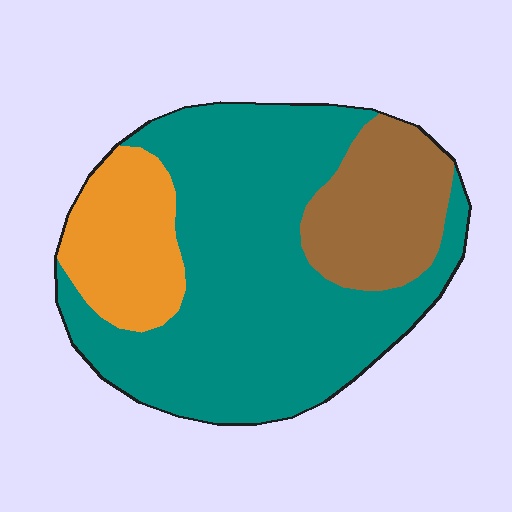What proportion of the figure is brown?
Brown takes up about one fifth (1/5) of the figure.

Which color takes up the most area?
Teal, at roughly 65%.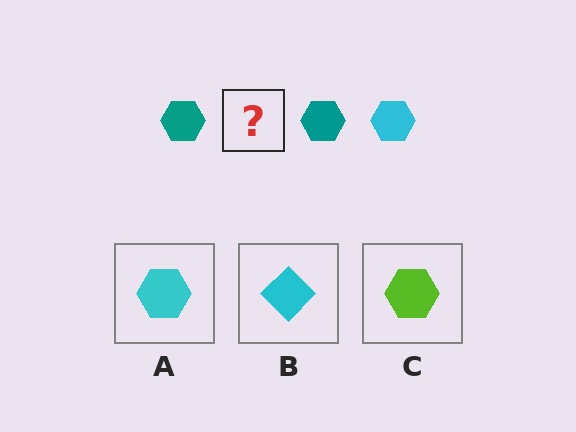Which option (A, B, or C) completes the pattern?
A.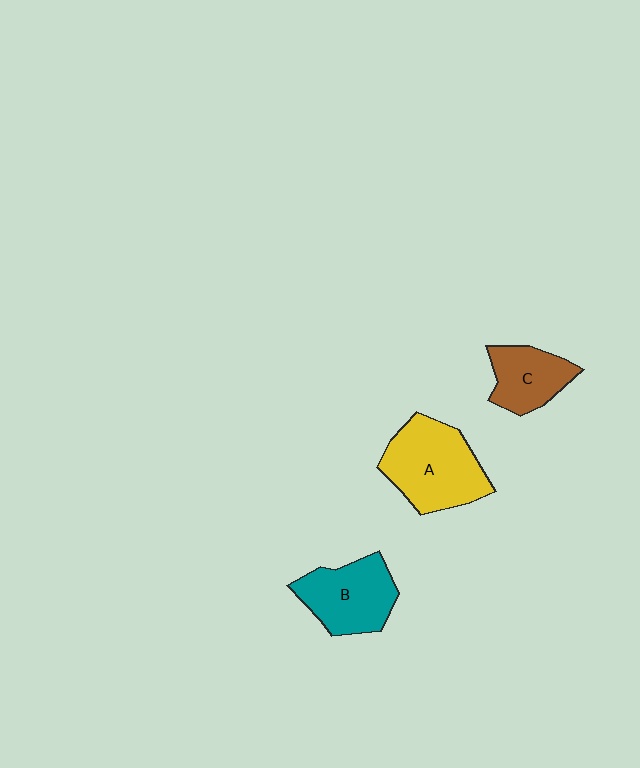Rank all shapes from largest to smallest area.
From largest to smallest: A (yellow), B (teal), C (brown).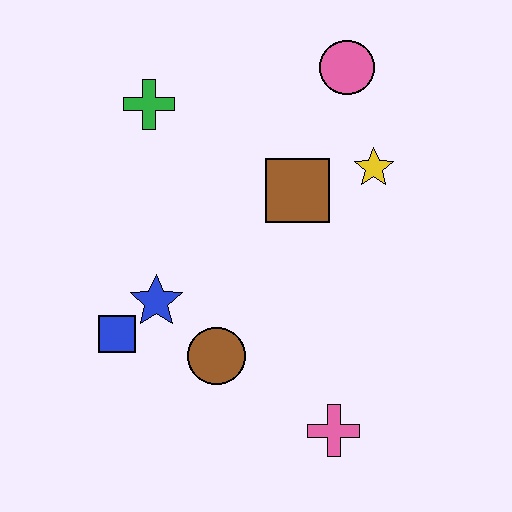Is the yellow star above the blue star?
Yes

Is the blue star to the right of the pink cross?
No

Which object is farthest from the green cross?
The pink cross is farthest from the green cross.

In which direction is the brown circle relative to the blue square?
The brown circle is to the right of the blue square.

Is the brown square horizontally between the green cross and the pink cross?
Yes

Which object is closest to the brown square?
The yellow star is closest to the brown square.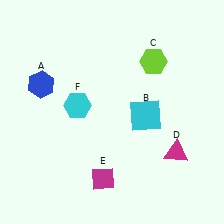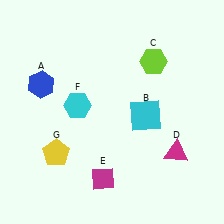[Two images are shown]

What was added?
A yellow pentagon (G) was added in Image 2.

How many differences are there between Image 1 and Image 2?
There is 1 difference between the two images.